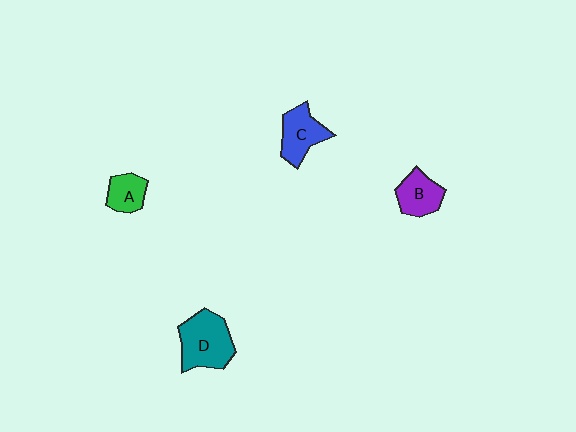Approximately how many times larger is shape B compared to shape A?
Approximately 1.3 times.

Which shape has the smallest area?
Shape A (green).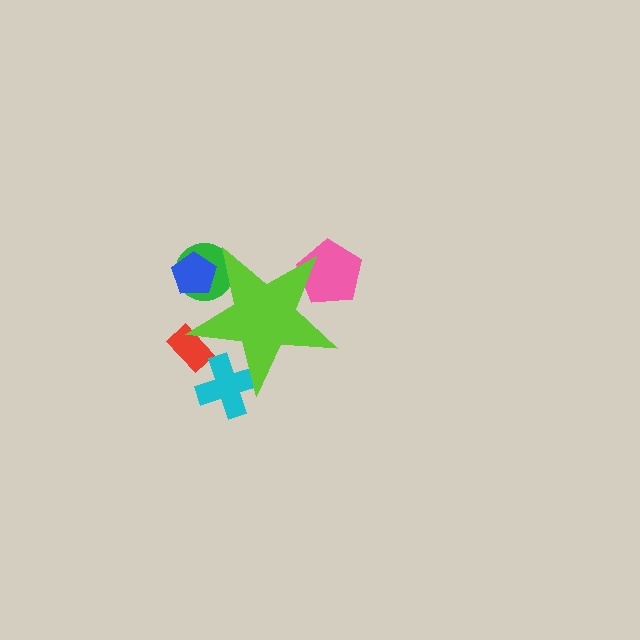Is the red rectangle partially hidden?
Yes, the red rectangle is partially hidden behind the lime star.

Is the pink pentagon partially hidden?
Yes, the pink pentagon is partially hidden behind the lime star.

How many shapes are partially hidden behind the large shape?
5 shapes are partially hidden.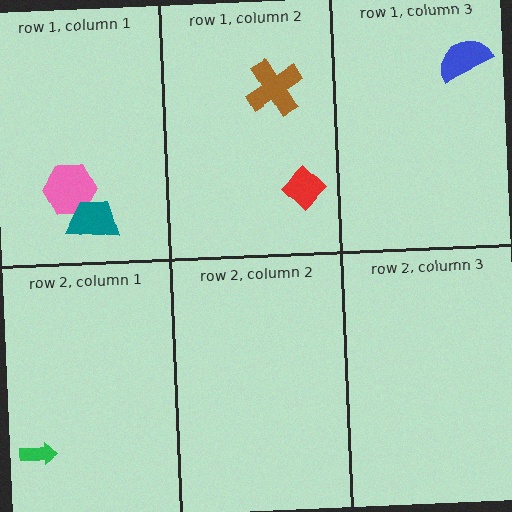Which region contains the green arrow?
The row 2, column 1 region.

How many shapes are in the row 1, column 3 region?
1.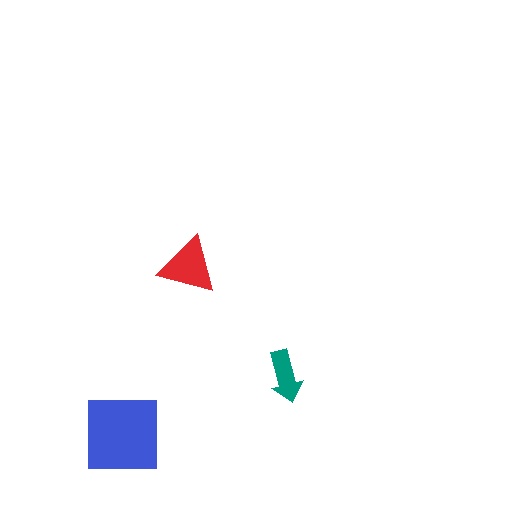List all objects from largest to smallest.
The blue square, the red triangle, the teal arrow.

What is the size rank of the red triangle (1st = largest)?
2nd.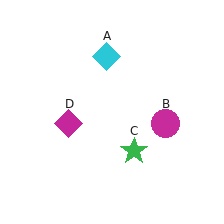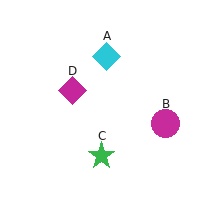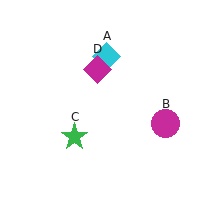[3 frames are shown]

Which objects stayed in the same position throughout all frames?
Cyan diamond (object A) and magenta circle (object B) remained stationary.